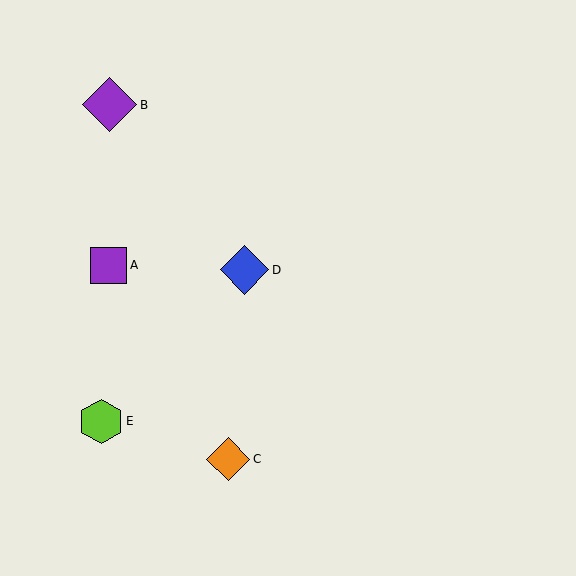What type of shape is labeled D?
Shape D is a blue diamond.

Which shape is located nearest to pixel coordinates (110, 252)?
The purple square (labeled A) at (109, 265) is nearest to that location.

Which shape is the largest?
The purple diamond (labeled B) is the largest.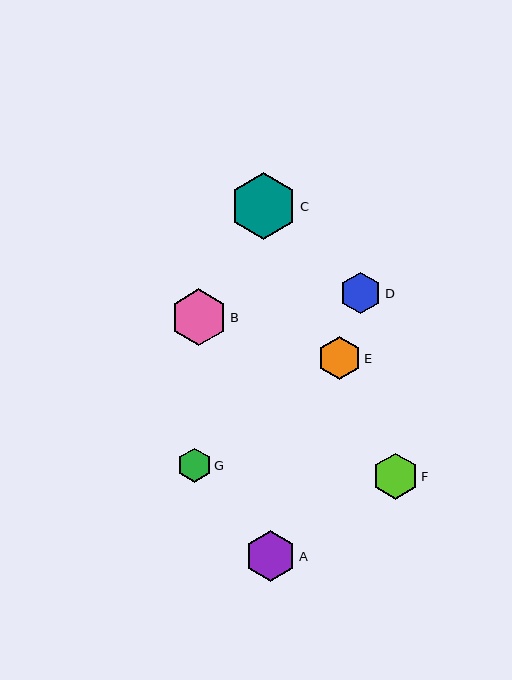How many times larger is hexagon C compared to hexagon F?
Hexagon C is approximately 1.5 times the size of hexagon F.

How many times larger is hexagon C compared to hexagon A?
Hexagon C is approximately 1.3 times the size of hexagon A.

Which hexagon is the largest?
Hexagon C is the largest with a size of approximately 67 pixels.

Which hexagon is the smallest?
Hexagon G is the smallest with a size of approximately 34 pixels.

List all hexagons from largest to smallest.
From largest to smallest: C, B, A, F, E, D, G.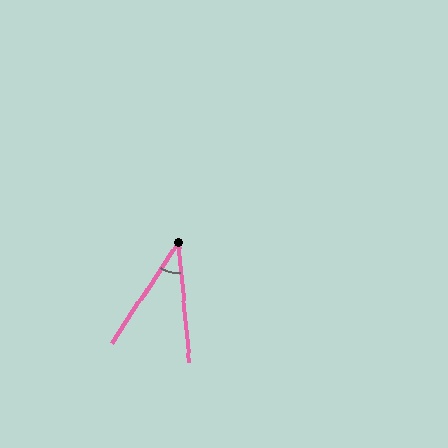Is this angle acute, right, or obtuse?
It is acute.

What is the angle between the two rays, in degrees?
Approximately 39 degrees.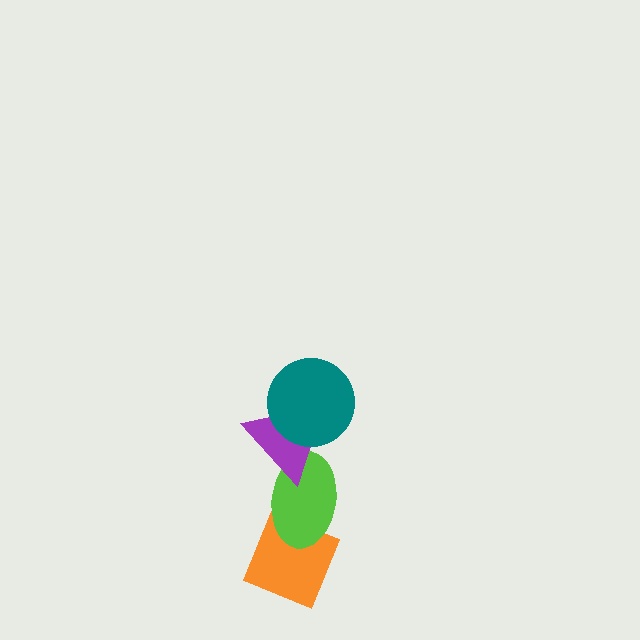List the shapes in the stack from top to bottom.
From top to bottom: the teal circle, the purple triangle, the lime ellipse, the orange diamond.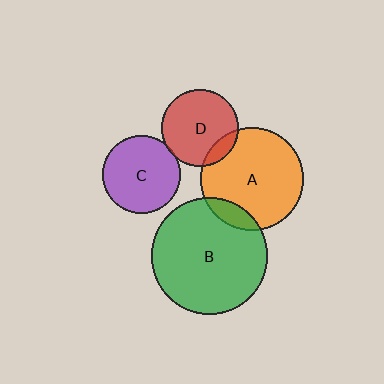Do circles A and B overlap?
Yes.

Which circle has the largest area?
Circle B (green).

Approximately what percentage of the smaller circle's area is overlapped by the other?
Approximately 10%.